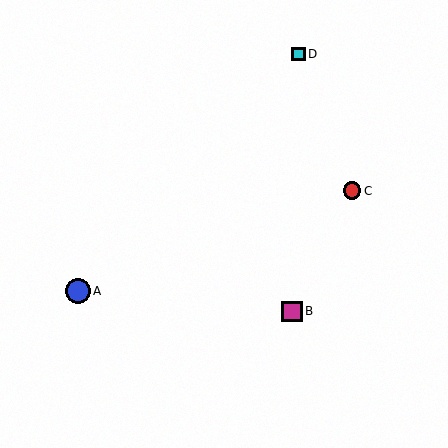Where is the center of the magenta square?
The center of the magenta square is at (292, 311).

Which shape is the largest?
The blue circle (labeled A) is the largest.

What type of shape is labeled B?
Shape B is a magenta square.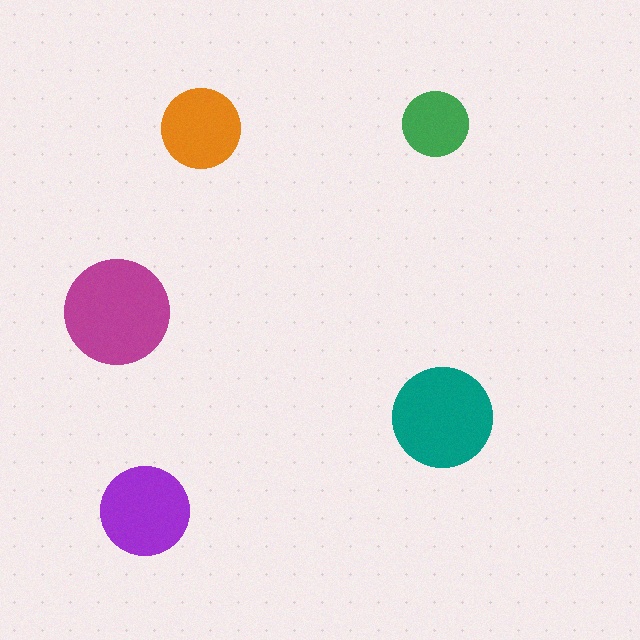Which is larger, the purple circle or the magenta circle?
The magenta one.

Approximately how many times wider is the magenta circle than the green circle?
About 1.5 times wider.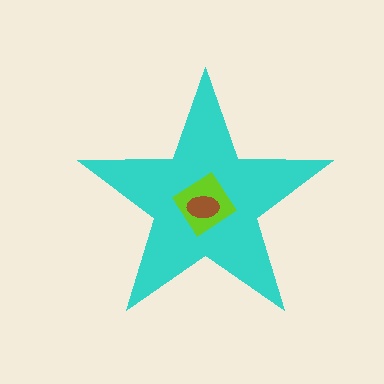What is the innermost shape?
The brown ellipse.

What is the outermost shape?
The cyan star.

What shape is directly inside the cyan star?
The lime diamond.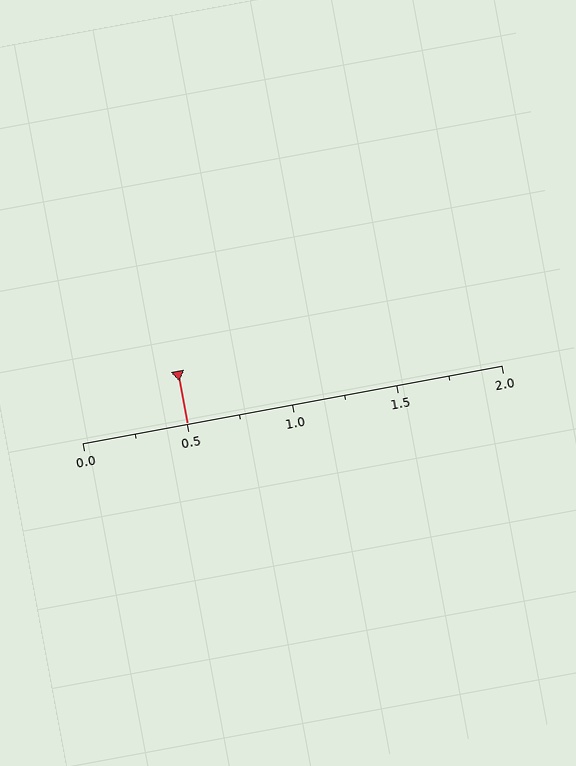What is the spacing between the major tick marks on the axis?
The major ticks are spaced 0.5 apart.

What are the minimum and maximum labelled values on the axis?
The axis runs from 0.0 to 2.0.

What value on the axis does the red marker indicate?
The marker indicates approximately 0.5.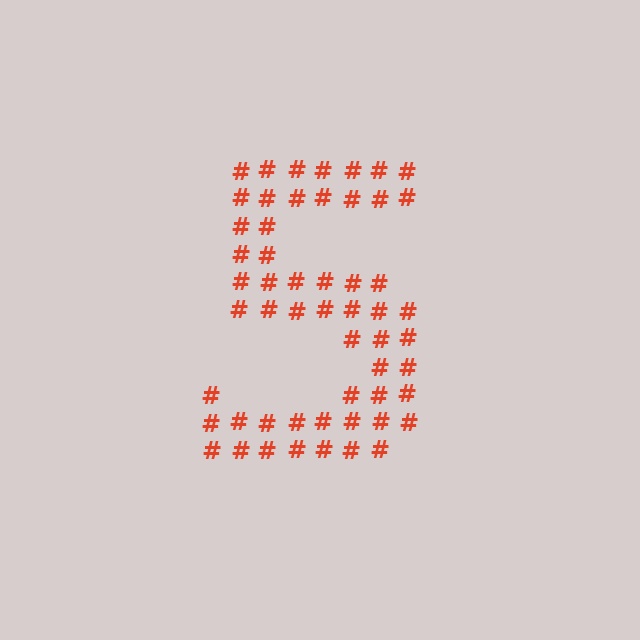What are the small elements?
The small elements are hash symbols.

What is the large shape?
The large shape is the digit 5.